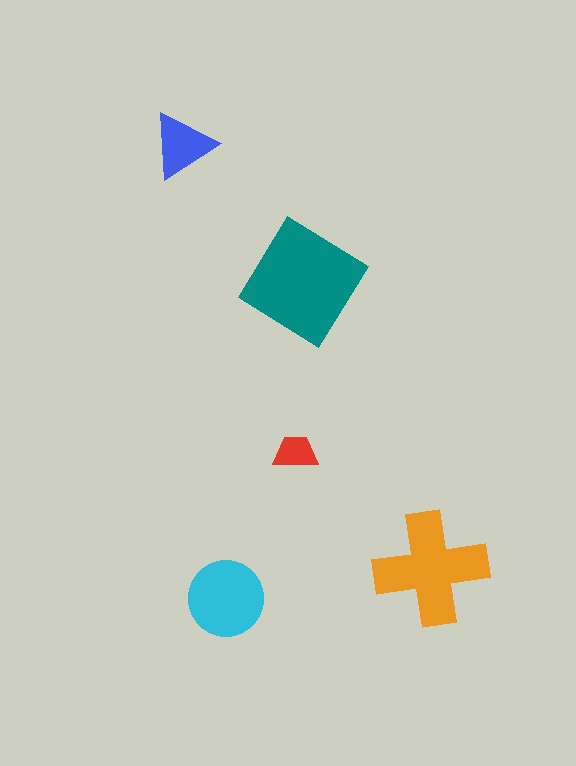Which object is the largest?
The teal diamond.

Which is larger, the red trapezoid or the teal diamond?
The teal diamond.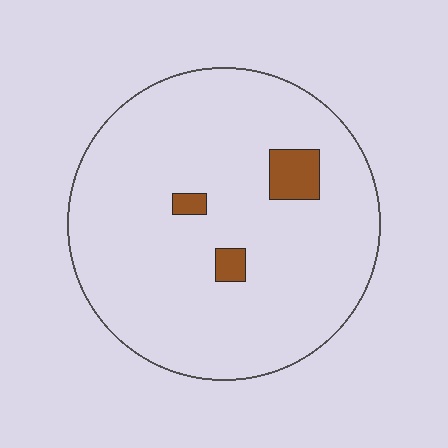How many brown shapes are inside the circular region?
3.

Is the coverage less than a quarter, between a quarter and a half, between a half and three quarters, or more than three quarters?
Less than a quarter.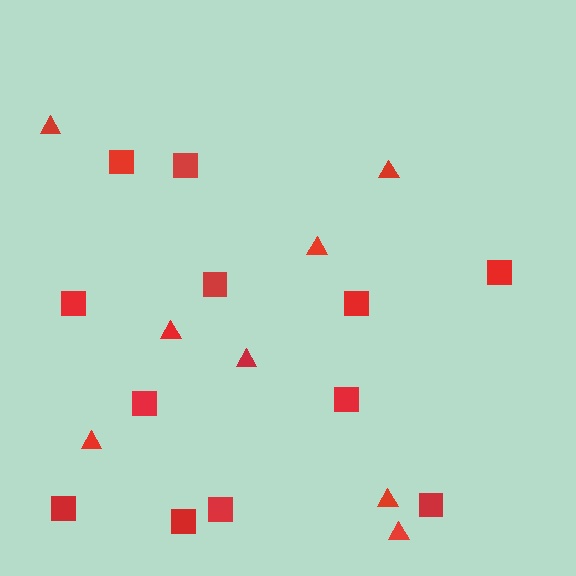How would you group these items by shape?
There are 2 groups: one group of triangles (8) and one group of squares (12).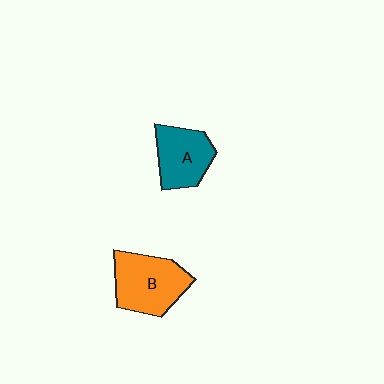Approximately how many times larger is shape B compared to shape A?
Approximately 1.2 times.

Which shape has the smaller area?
Shape A (teal).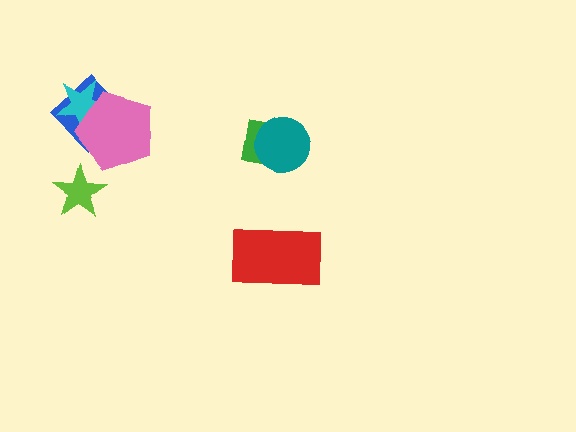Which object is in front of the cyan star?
The pink pentagon is in front of the cyan star.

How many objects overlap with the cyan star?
2 objects overlap with the cyan star.